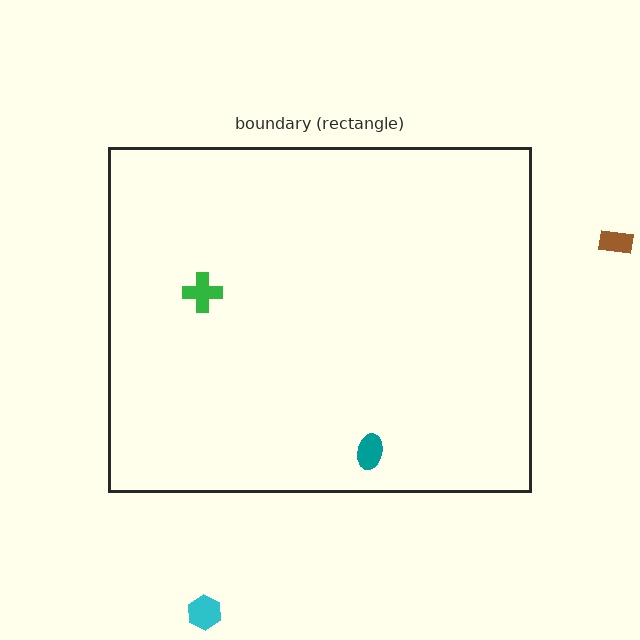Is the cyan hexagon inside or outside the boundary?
Outside.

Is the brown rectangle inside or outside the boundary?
Outside.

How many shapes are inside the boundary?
2 inside, 2 outside.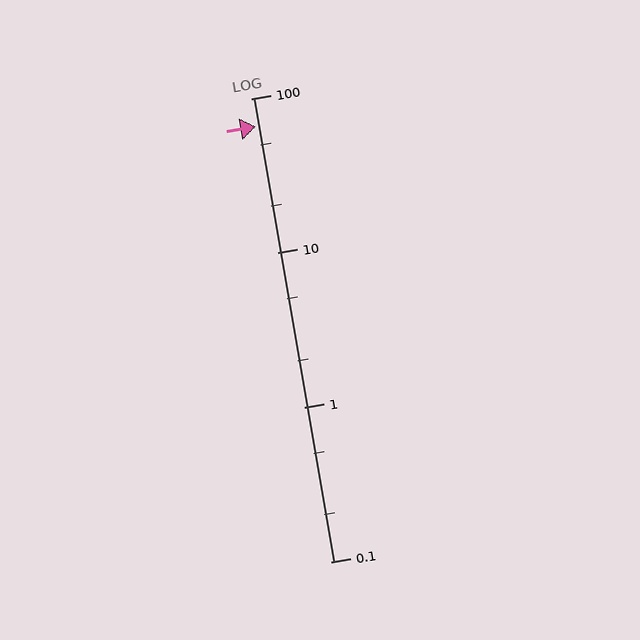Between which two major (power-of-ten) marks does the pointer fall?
The pointer is between 10 and 100.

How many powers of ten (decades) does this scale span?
The scale spans 3 decades, from 0.1 to 100.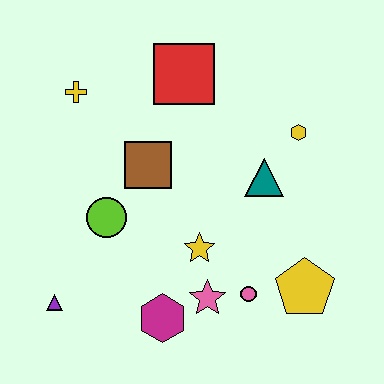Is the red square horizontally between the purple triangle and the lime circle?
No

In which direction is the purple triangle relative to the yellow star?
The purple triangle is to the left of the yellow star.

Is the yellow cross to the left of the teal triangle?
Yes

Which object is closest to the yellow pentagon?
The pink circle is closest to the yellow pentagon.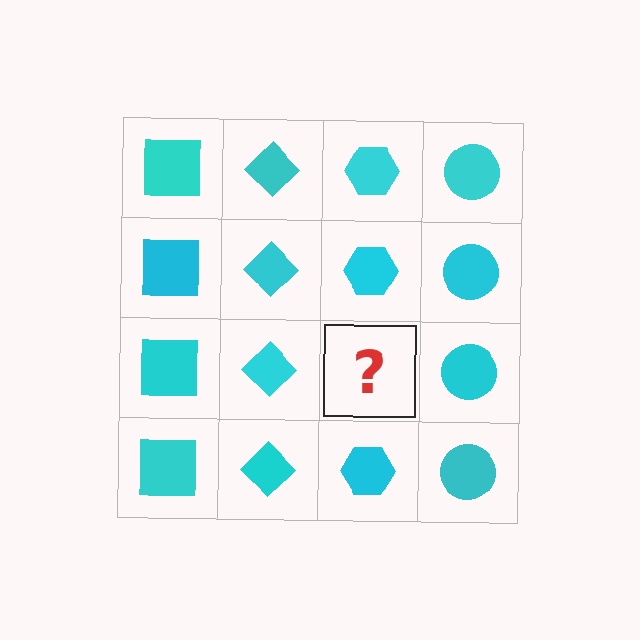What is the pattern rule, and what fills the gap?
The rule is that each column has a consistent shape. The gap should be filled with a cyan hexagon.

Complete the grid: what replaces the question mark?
The question mark should be replaced with a cyan hexagon.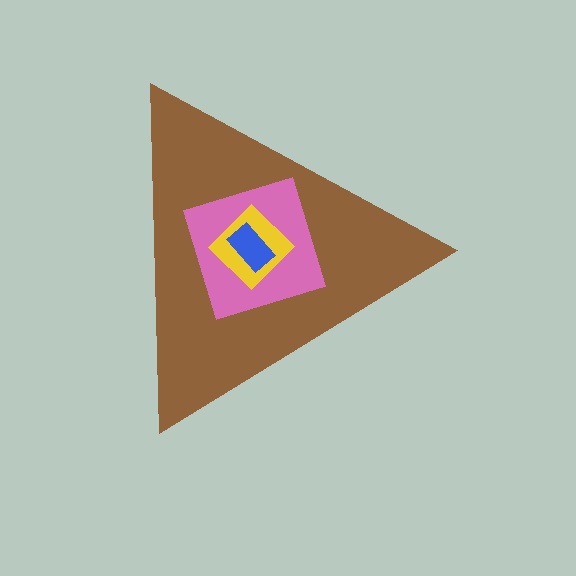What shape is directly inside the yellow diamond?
The blue rectangle.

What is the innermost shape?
The blue rectangle.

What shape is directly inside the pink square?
The yellow diamond.